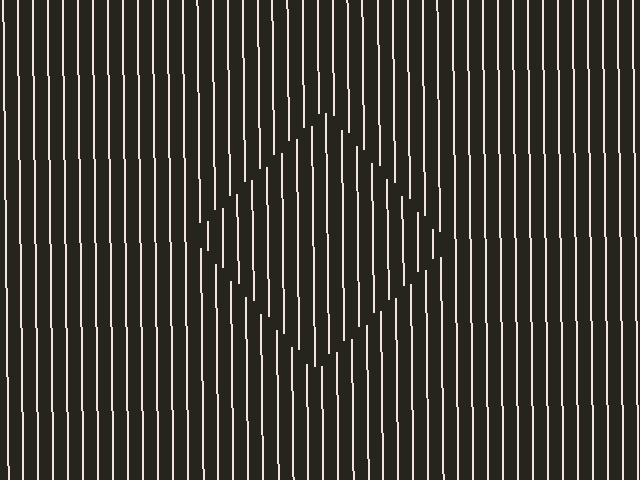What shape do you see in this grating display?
An illusory square. The interior of the shape contains the same grating, shifted by half a period — the contour is defined by the phase discontinuity where line-ends from the inner and outer gratings abut.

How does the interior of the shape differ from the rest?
The interior of the shape contains the same grating, shifted by half a period — the contour is defined by the phase discontinuity where line-ends from the inner and outer gratings abut.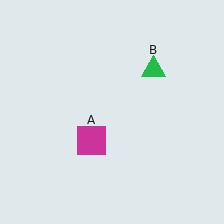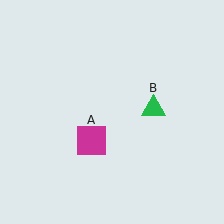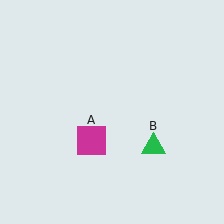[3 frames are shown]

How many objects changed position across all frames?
1 object changed position: green triangle (object B).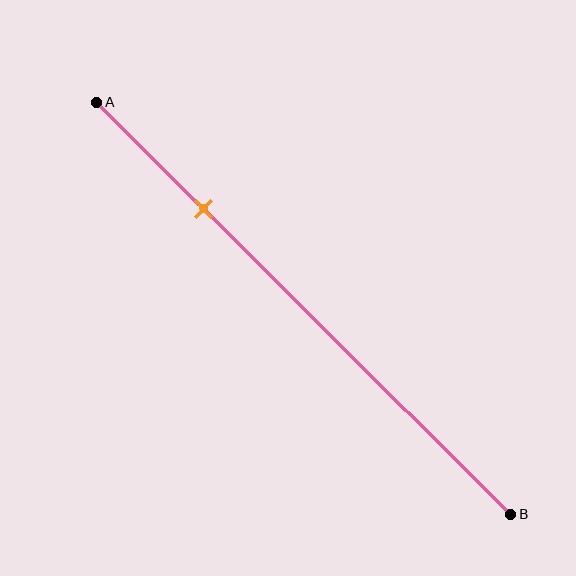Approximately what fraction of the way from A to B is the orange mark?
The orange mark is approximately 25% of the way from A to B.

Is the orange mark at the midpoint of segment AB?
No, the mark is at about 25% from A, not at the 50% midpoint.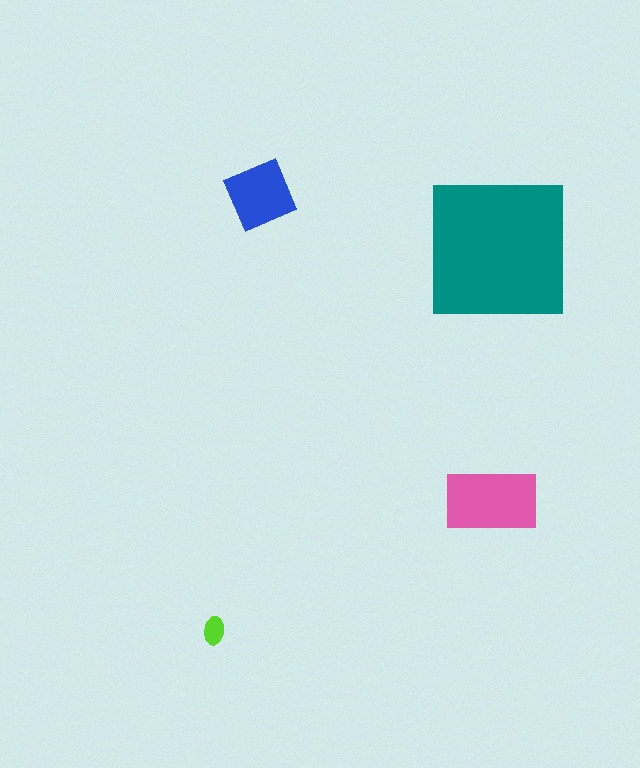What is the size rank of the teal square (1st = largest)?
1st.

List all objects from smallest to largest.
The lime ellipse, the blue diamond, the pink rectangle, the teal square.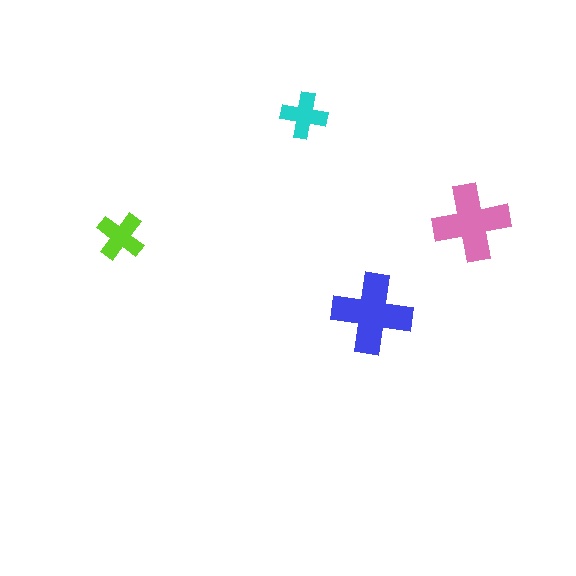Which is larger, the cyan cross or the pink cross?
The pink one.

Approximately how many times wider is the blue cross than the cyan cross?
About 1.5 times wider.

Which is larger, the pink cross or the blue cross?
The blue one.